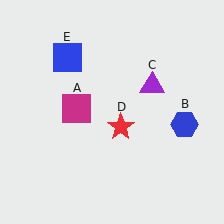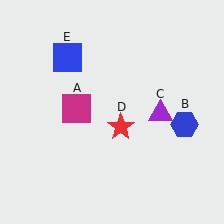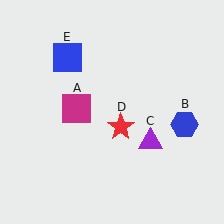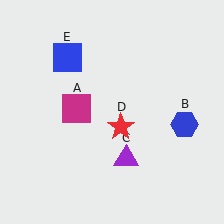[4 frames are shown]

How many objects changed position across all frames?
1 object changed position: purple triangle (object C).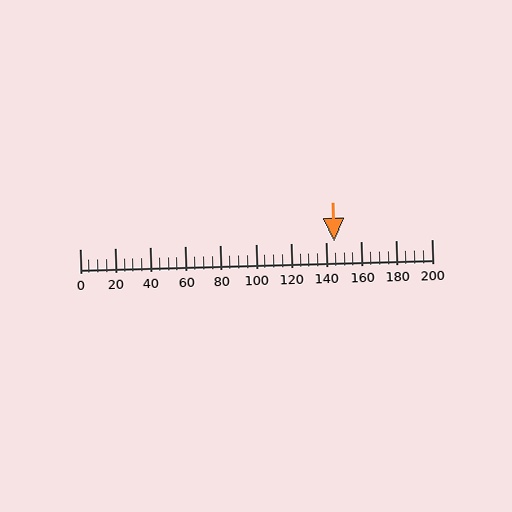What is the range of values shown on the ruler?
The ruler shows values from 0 to 200.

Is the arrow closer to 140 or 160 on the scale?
The arrow is closer to 140.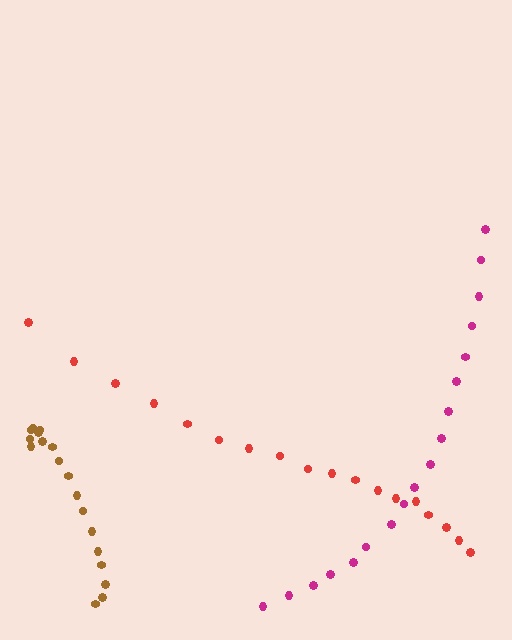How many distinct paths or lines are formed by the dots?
There are 3 distinct paths.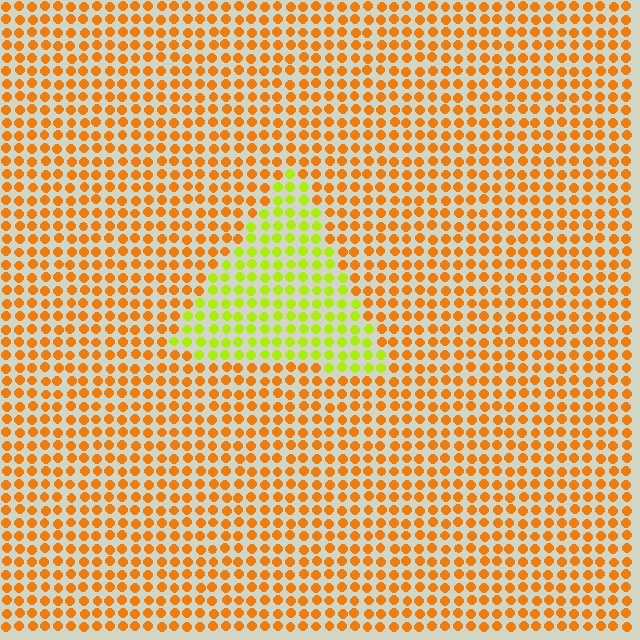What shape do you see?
I see a triangle.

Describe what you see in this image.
The image is filled with small orange elements in a uniform arrangement. A triangle-shaped region is visible where the elements are tinted to a slightly different hue, forming a subtle color boundary.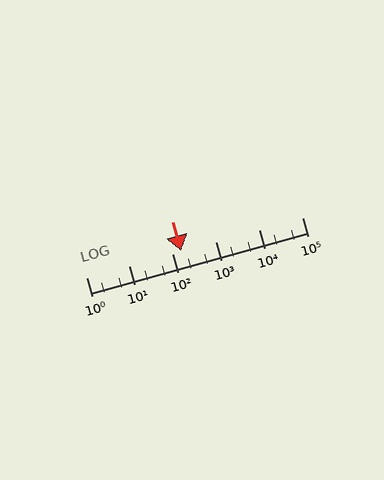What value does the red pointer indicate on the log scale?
The pointer indicates approximately 160.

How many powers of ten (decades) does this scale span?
The scale spans 5 decades, from 1 to 100000.